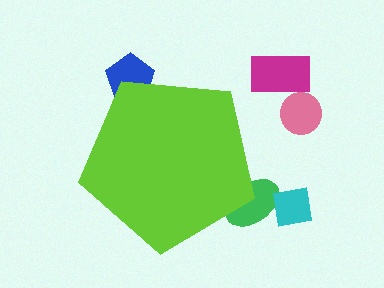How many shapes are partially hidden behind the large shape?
2 shapes are partially hidden.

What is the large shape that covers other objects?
A lime pentagon.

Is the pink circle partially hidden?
No, the pink circle is fully visible.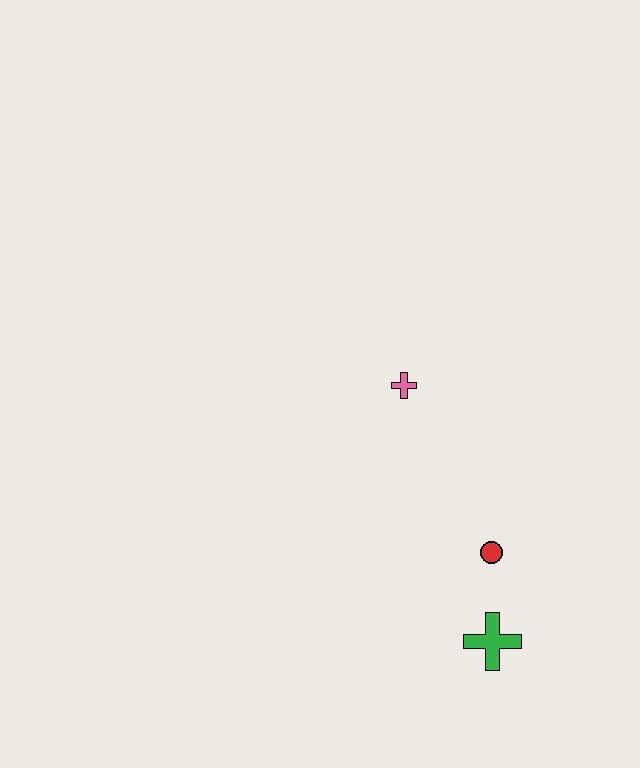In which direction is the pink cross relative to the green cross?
The pink cross is above the green cross.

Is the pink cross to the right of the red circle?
No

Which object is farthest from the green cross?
The pink cross is farthest from the green cross.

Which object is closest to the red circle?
The green cross is closest to the red circle.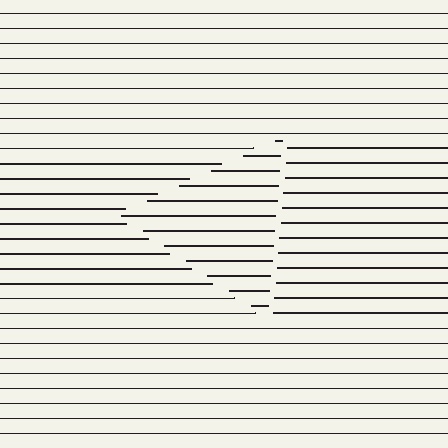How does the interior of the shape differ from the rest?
The interior of the shape contains the same grating, shifted by half a period — the contour is defined by the phase discontinuity where line-ends from the inner and outer gratings abut.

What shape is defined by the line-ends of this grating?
An illusory triangle. The interior of the shape contains the same grating, shifted by half a period — the contour is defined by the phase discontinuity where line-ends from the inner and outer gratings abut.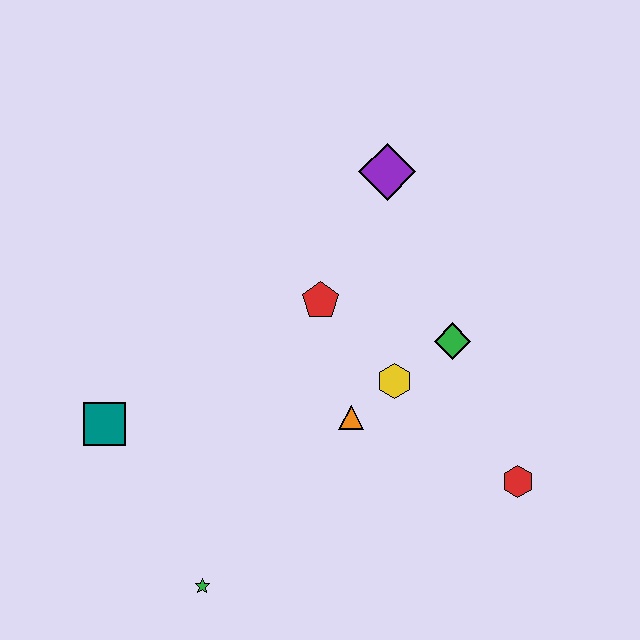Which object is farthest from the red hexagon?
The teal square is farthest from the red hexagon.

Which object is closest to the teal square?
The green star is closest to the teal square.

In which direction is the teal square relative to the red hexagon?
The teal square is to the left of the red hexagon.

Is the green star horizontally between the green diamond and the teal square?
Yes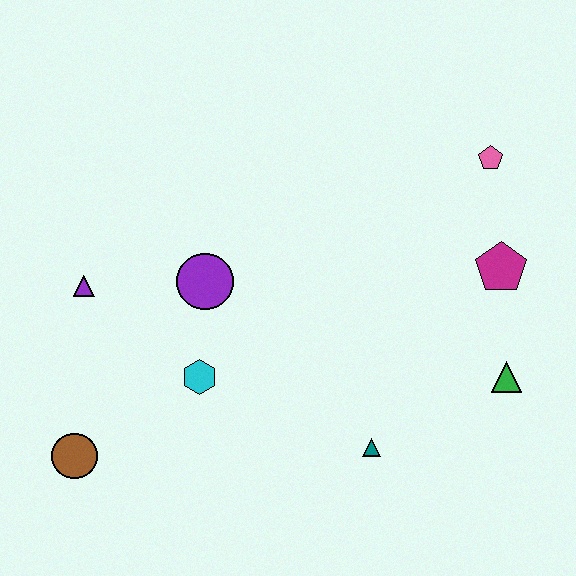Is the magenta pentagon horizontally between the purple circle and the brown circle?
No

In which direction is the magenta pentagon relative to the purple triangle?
The magenta pentagon is to the right of the purple triangle.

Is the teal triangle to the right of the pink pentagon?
No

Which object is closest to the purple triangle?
The purple circle is closest to the purple triangle.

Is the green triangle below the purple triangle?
Yes